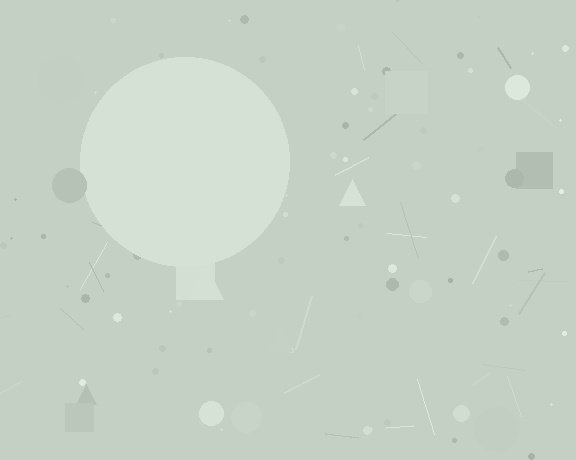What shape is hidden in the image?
A circle is hidden in the image.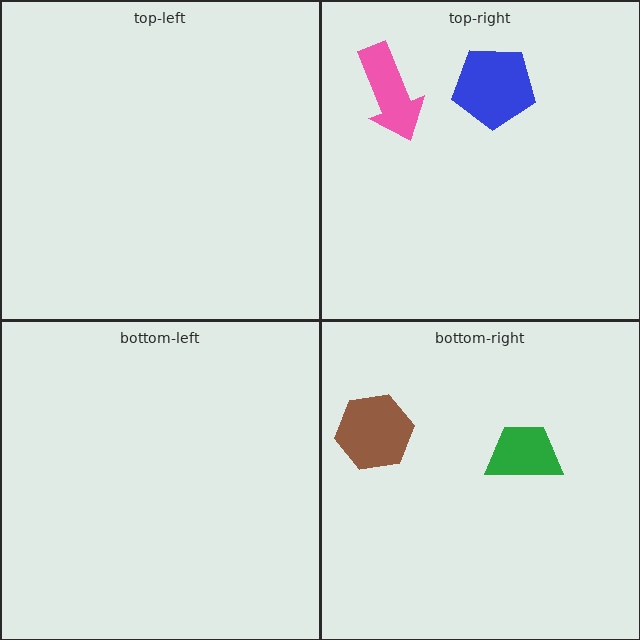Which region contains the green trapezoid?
The bottom-right region.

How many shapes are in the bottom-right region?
2.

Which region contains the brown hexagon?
The bottom-right region.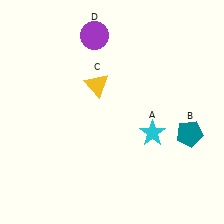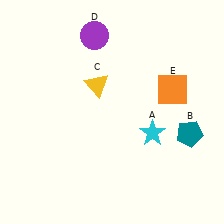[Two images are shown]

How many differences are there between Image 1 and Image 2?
There is 1 difference between the two images.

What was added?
An orange square (E) was added in Image 2.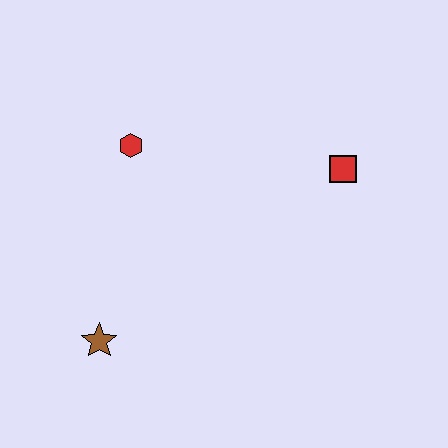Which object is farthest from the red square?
The brown star is farthest from the red square.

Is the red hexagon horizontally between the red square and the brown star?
Yes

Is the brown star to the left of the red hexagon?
Yes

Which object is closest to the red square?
The red hexagon is closest to the red square.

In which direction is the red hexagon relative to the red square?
The red hexagon is to the left of the red square.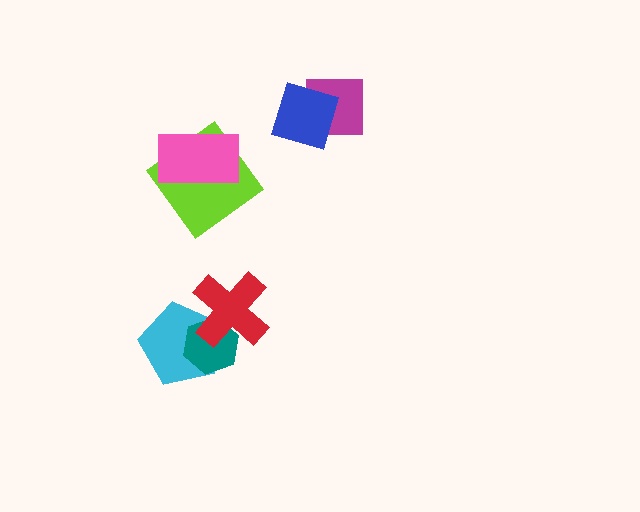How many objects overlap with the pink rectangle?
1 object overlaps with the pink rectangle.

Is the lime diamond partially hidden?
Yes, it is partially covered by another shape.